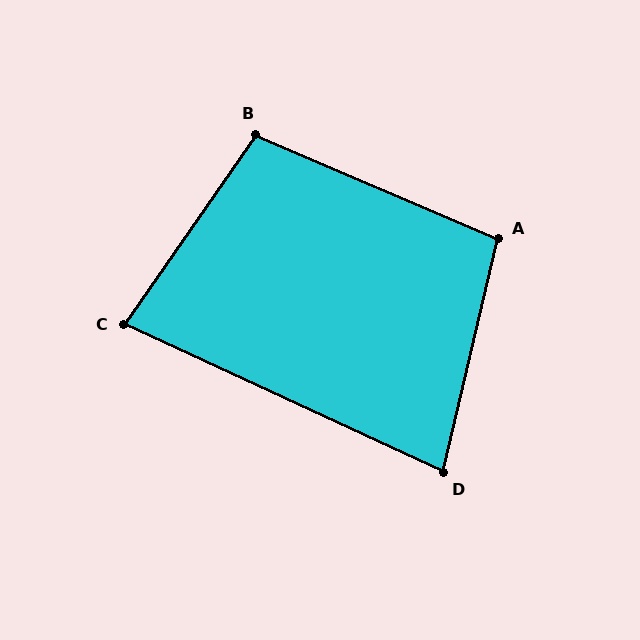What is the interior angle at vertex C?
Approximately 80 degrees (acute).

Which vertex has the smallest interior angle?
D, at approximately 78 degrees.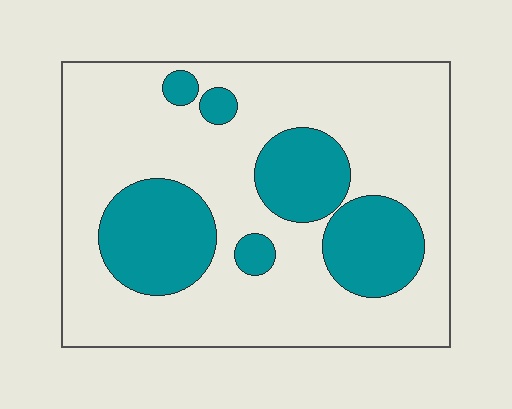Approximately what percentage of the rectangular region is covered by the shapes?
Approximately 25%.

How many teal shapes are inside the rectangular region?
6.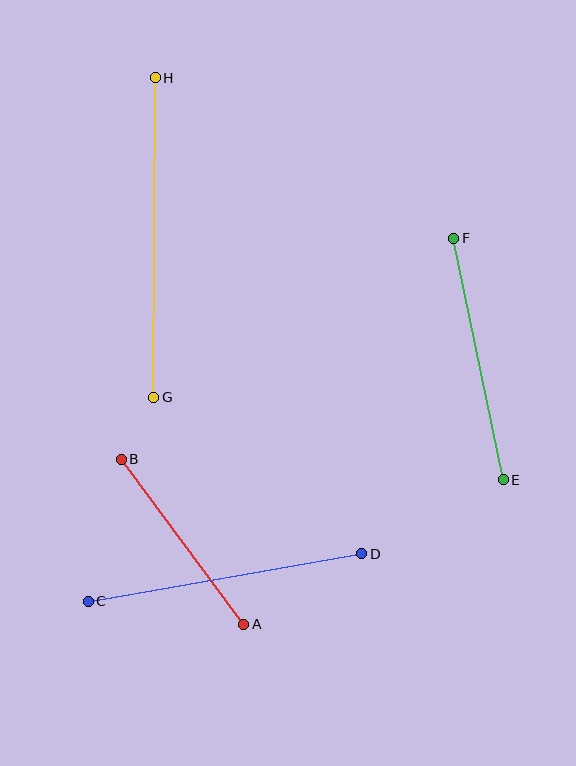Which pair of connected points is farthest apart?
Points G and H are farthest apart.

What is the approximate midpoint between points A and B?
The midpoint is at approximately (183, 542) pixels.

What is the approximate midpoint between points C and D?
The midpoint is at approximately (225, 577) pixels.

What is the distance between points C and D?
The distance is approximately 278 pixels.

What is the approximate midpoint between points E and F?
The midpoint is at approximately (479, 359) pixels.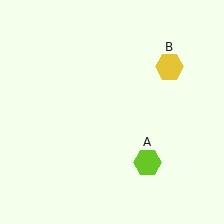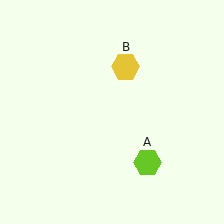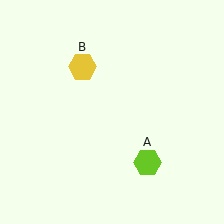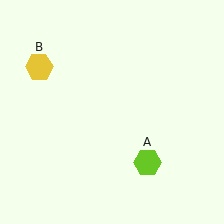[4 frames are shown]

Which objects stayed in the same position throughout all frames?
Lime hexagon (object A) remained stationary.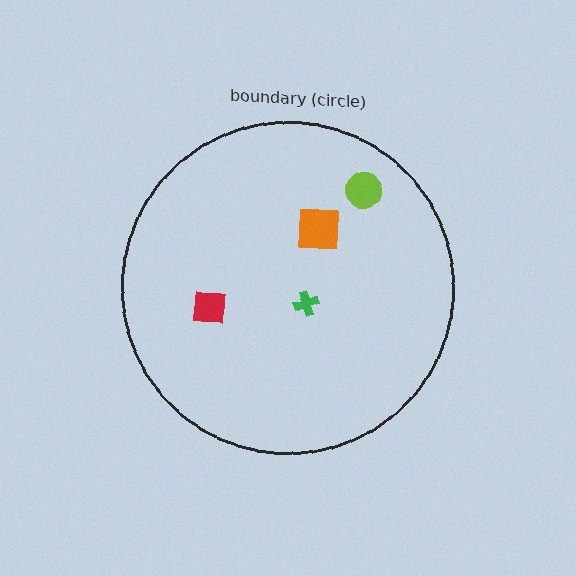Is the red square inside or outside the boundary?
Inside.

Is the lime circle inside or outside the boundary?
Inside.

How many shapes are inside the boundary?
4 inside, 0 outside.